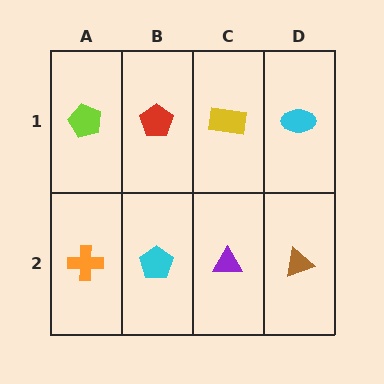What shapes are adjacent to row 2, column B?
A red pentagon (row 1, column B), an orange cross (row 2, column A), a purple triangle (row 2, column C).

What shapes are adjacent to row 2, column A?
A lime pentagon (row 1, column A), a cyan pentagon (row 2, column B).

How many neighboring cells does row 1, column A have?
2.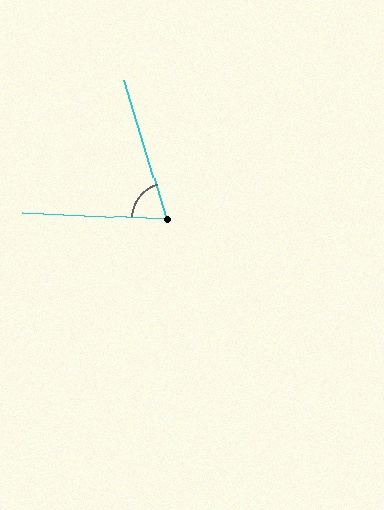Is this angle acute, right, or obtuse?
It is acute.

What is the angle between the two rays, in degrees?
Approximately 71 degrees.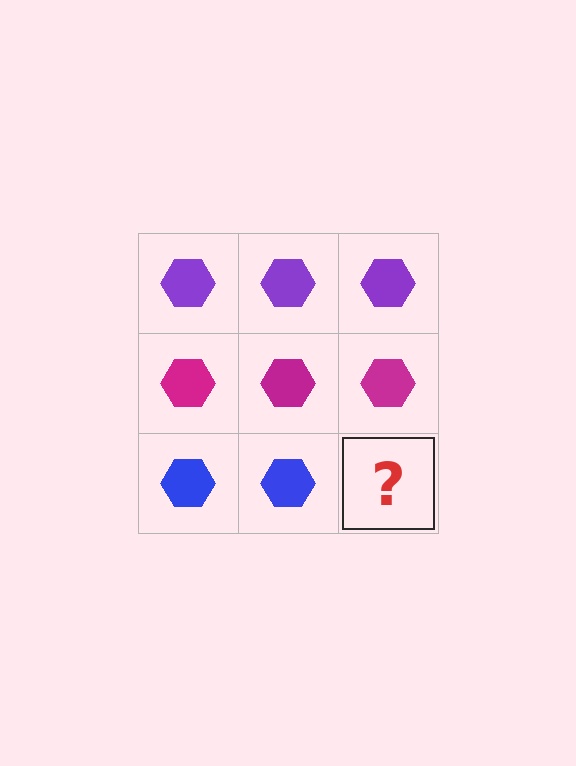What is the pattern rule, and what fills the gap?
The rule is that each row has a consistent color. The gap should be filled with a blue hexagon.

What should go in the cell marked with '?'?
The missing cell should contain a blue hexagon.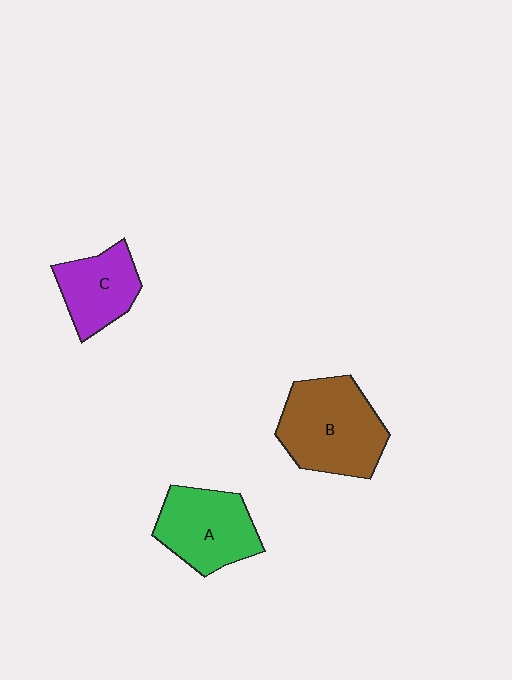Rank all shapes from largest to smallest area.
From largest to smallest: B (brown), A (green), C (purple).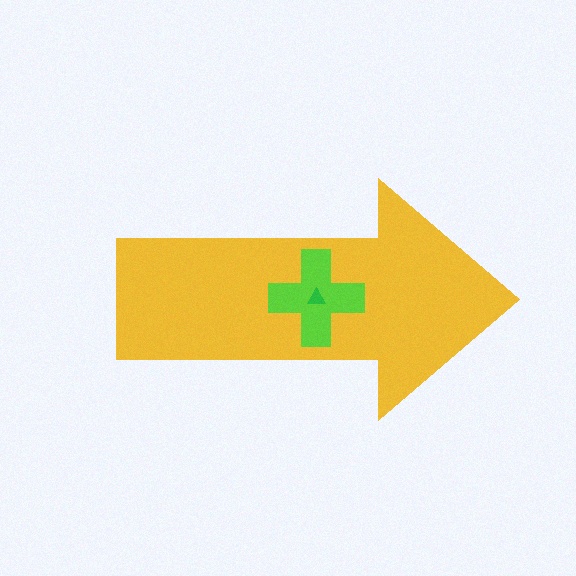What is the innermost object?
The green triangle.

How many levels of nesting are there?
3.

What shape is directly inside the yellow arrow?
The lime cross.